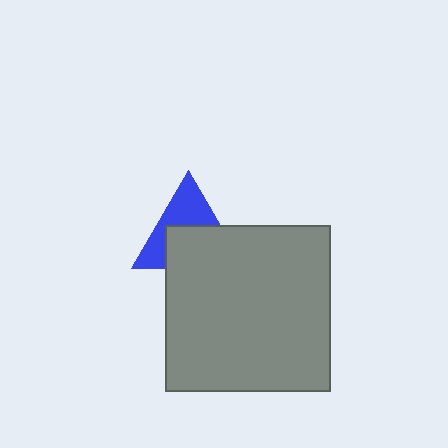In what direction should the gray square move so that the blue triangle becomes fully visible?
The gray square should move down. That is the shortest direction to clear the overlap and leave the blue triangle fully visible.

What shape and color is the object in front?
The object in front is a gray square.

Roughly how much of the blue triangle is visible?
About half of it is visible (roughly 48%).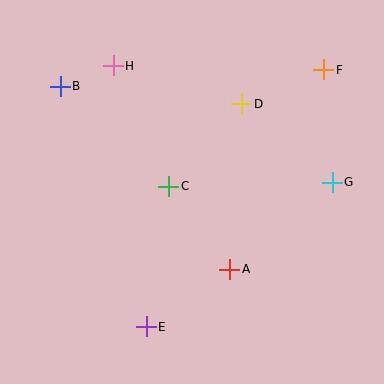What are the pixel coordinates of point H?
Point H is at (113, 66).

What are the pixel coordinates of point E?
Point E is at (146, 327).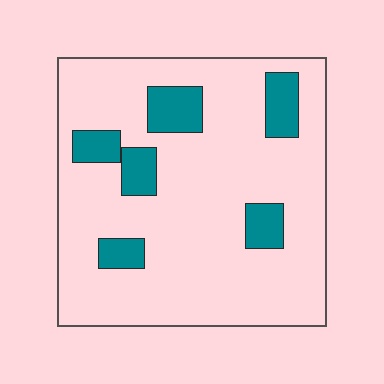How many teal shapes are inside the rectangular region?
6.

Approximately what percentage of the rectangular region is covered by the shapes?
Approximately 15%.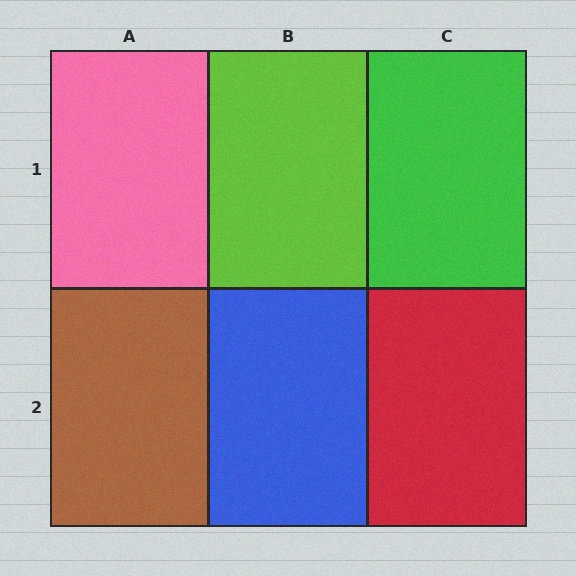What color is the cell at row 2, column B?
Blue.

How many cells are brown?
1 cell is brown.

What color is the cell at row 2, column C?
Red.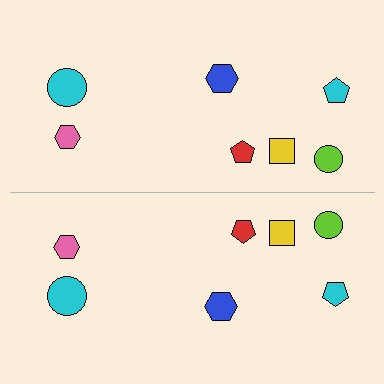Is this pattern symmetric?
Yes, this pattern has bilateral (reflection) symmetry.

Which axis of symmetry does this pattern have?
The pattern has a horizontal axis of symmetry running through the center of the image.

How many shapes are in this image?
There are 14 shapes in this image.